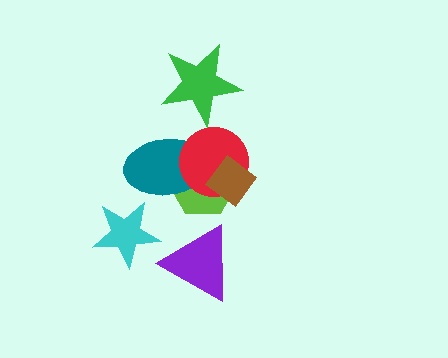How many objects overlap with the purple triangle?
0 objects overlap with the purple triangle.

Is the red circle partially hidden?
Yes, it is partially covered by another shape.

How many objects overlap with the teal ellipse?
2 objects overlap with the teal ellipse.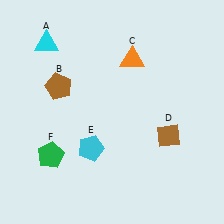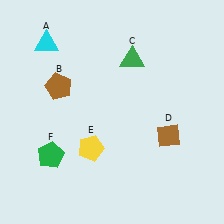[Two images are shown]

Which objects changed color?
C changed from orange to green. E changed from cyan to yellow.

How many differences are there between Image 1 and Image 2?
There are 2 differences between the two images.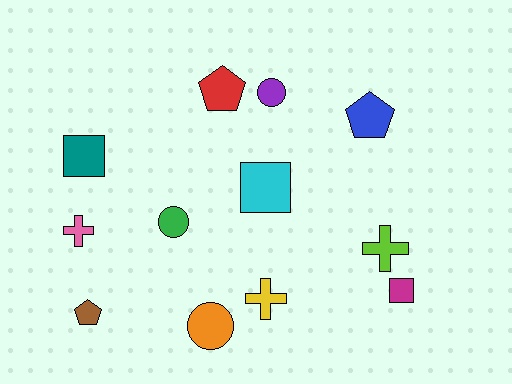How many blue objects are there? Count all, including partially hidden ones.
There is 1 blue object.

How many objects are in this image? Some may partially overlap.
There are 12 objects.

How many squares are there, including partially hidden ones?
There are 3 squares.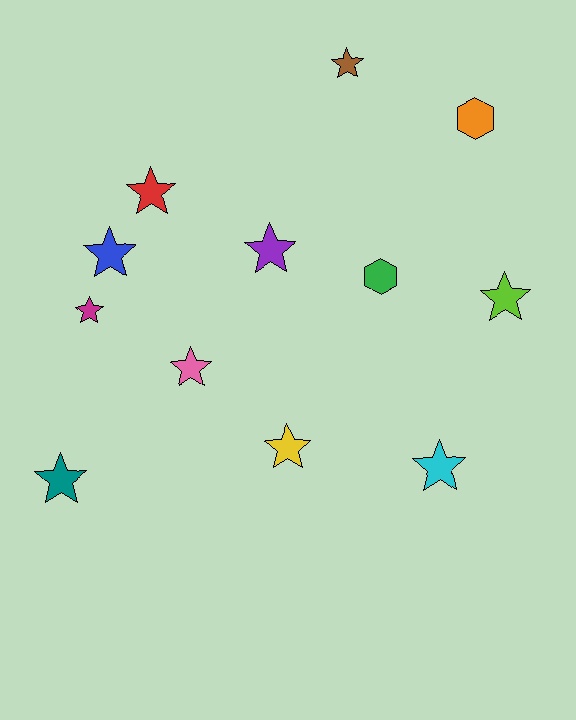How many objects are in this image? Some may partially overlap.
There are 12 objects.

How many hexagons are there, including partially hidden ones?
There are 2 hexagons.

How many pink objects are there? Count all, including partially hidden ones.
There is 1 pink object.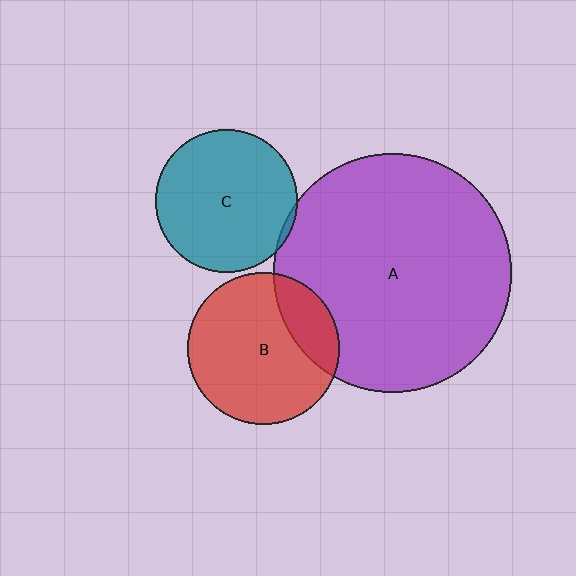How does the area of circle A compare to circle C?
Approximately 2.8 times.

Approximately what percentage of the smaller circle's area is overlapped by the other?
Approximately 20%.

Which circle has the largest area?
Circle A (purple).